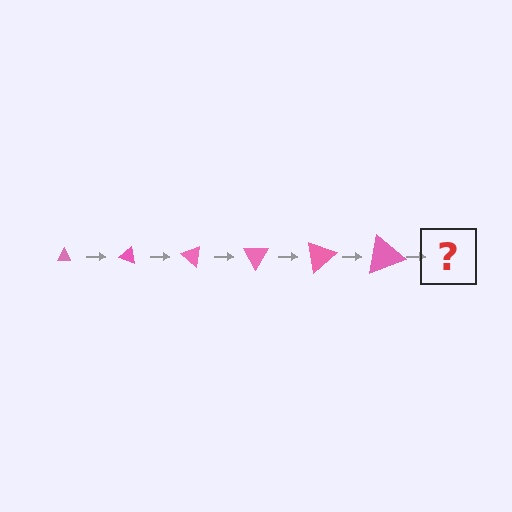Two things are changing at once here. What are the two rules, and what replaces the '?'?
The two rules are that the triangle grows larger each step and it rotates 20 degrees each step. The '?' should be a triangle, larger than the previous one and rotated 120 degrees from the start.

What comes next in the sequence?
The next element should be a triangle, larger than the previous one and rotated 120 degrees from the start.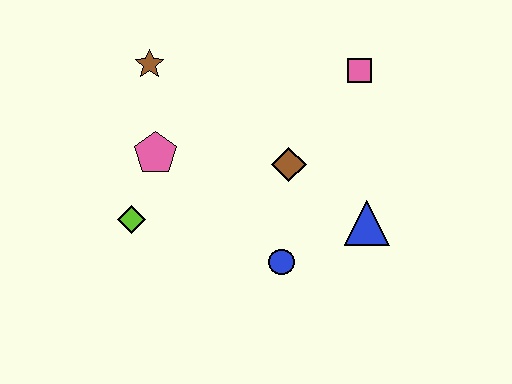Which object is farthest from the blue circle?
The brown star is farthest from the blue circle.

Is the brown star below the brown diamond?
No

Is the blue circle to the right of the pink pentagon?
Yes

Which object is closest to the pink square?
The brown diamond is closest to the pink square.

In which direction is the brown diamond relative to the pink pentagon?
The brown diamond is to the right of the pink pentagon.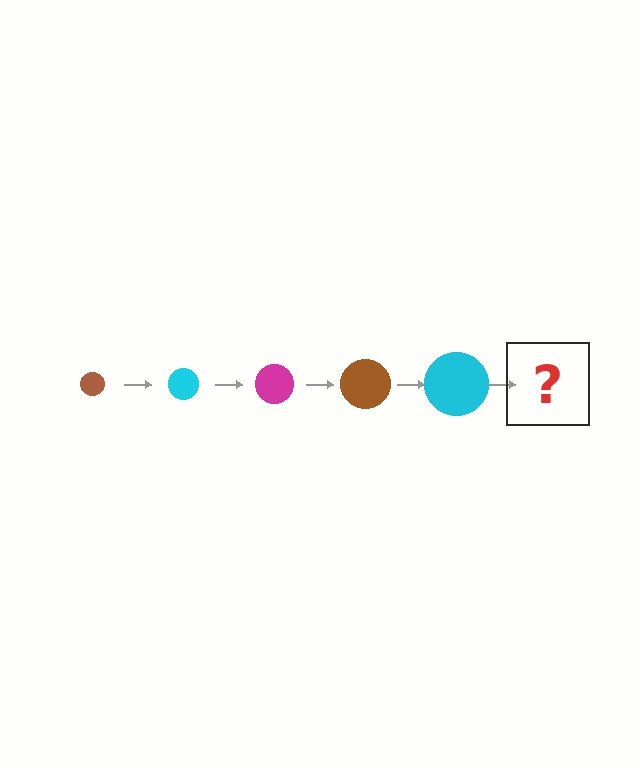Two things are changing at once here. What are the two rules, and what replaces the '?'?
The two rules are that the circle grows larger each step and the color cycles through brown, cyan, and magenta. The '?' should be a magenta circle, larger than the previous one.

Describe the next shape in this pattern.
It should be a magenta circle, larger than the previous one.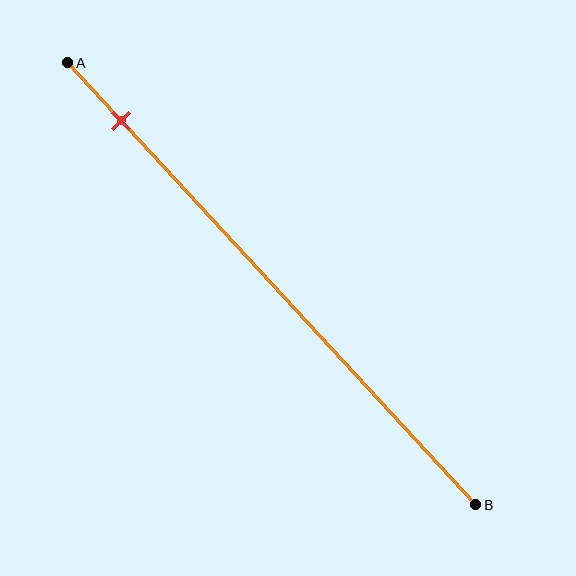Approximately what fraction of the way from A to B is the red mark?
The red mark is approximately 15% of the way from A to B.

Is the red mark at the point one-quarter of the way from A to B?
No, the mark is at about 15% from A, not at the 25% one-quarter point.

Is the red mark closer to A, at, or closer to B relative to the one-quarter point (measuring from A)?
The red mark is closer to point A than the one-quarter point of segment AB.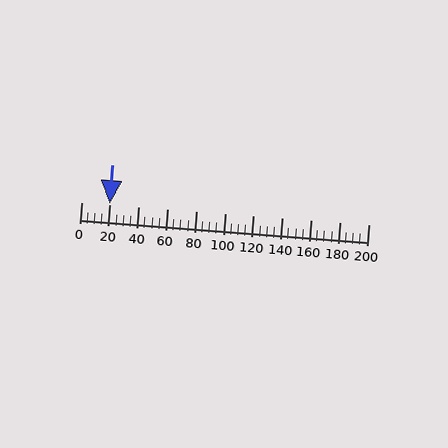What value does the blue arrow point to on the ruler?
The blue arrow points to approximately 20.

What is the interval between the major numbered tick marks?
The major tick marks are spaced 20 units apart.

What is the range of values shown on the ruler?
The ruler shows values from 0 to 200.